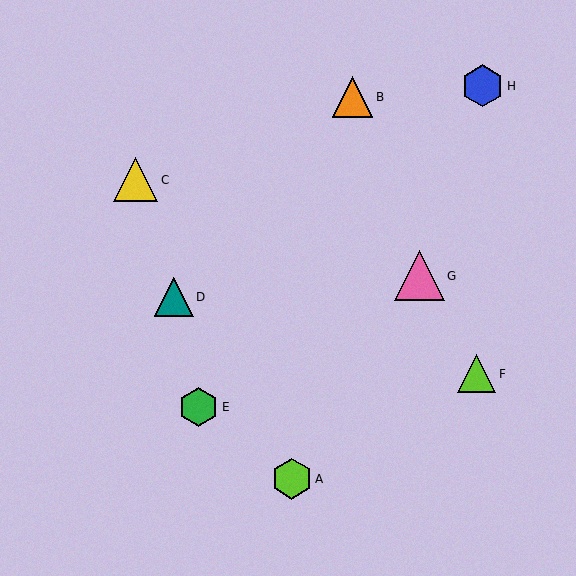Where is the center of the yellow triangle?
The center of the yellow triangle is at (135, 180).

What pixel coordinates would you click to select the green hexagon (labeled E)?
Click at (199, 407) to select the green hexagon E.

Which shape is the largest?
The pink triangle (labeled G) is the largest.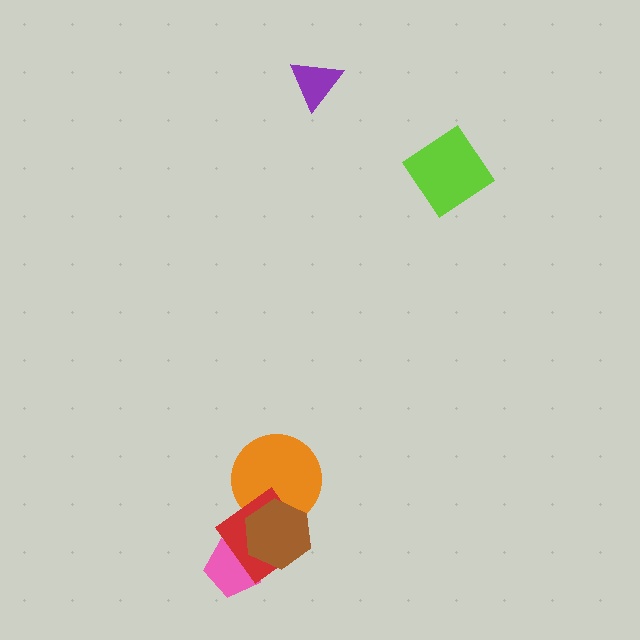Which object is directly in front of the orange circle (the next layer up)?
The red diamond is directly in front of the orange circle.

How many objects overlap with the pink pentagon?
2 objects overlap with the pink pentagon.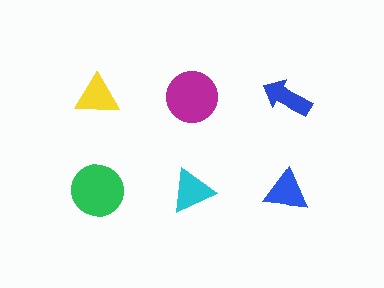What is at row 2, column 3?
A blue triangle.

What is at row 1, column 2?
A magenta circle.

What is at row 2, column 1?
A green circle.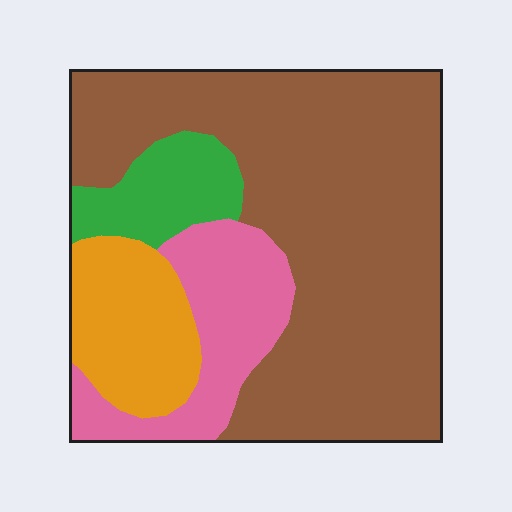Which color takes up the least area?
Green, at roughly 10%.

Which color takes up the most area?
Brown, at roughly 60%.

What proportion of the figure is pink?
Pink covers 16% of the figure.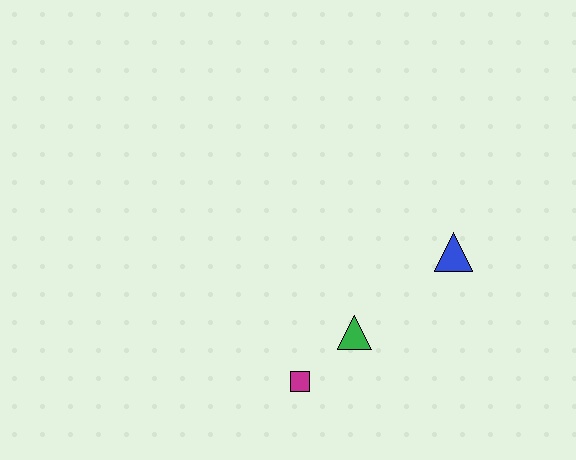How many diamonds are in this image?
There are no diamonds.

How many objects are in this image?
There are 3 objects.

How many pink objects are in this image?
There are no pink objects.